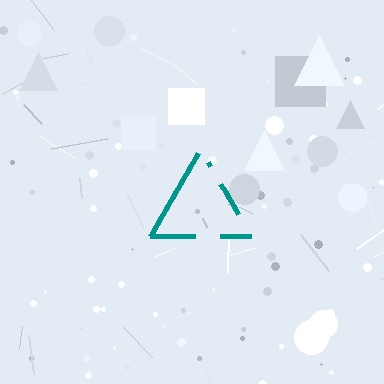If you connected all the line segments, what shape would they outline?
They would outline a triangle.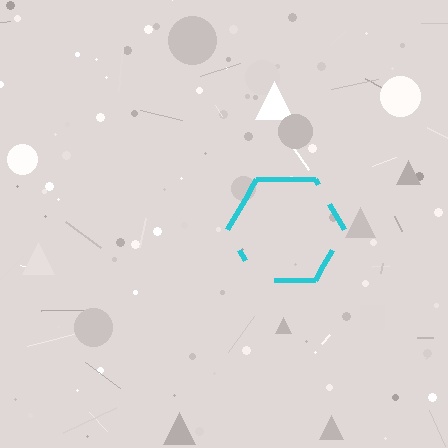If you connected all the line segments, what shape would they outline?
They would outline a hexagon.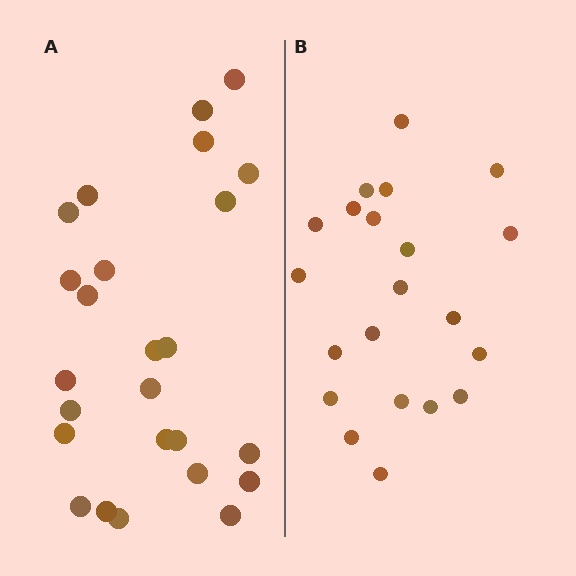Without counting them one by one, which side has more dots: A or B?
Region A (the left region) has more dots.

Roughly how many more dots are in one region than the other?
Region A has about 4 more dots than region B.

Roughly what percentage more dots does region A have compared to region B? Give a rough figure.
About 20% more.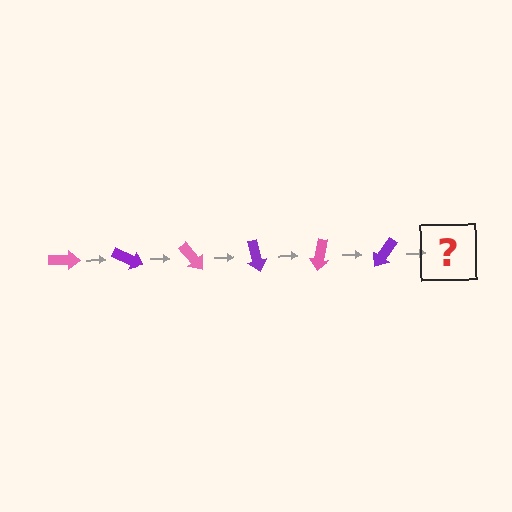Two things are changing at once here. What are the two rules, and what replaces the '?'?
The two rules are that it rotates 25 degrees each step and the color cycles through pink and purple. The '?' should be a pink arrow, rotated 150 degrees from the start.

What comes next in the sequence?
The next element should be a pink arrow, rotated 150 degrees from the start.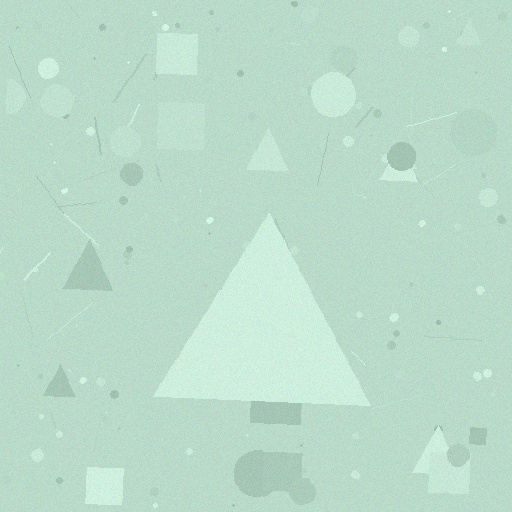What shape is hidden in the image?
A triangle is hidden in the image.